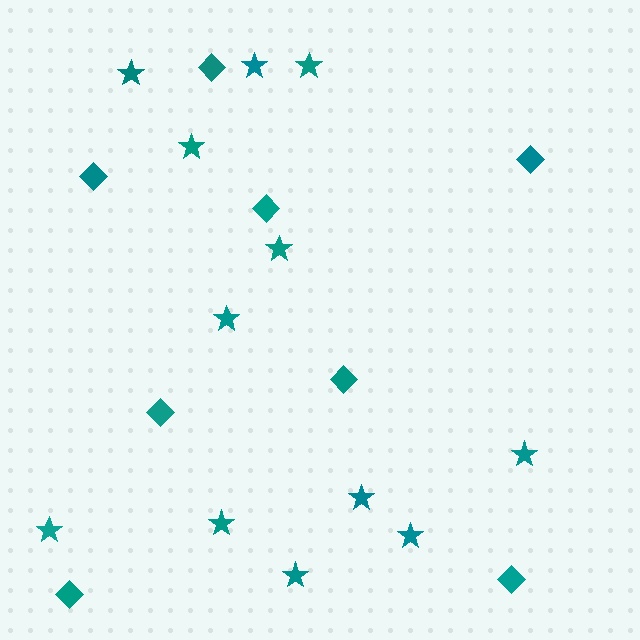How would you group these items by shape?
There are 2 groups: one group of diamonds (8) and one group of stars (12).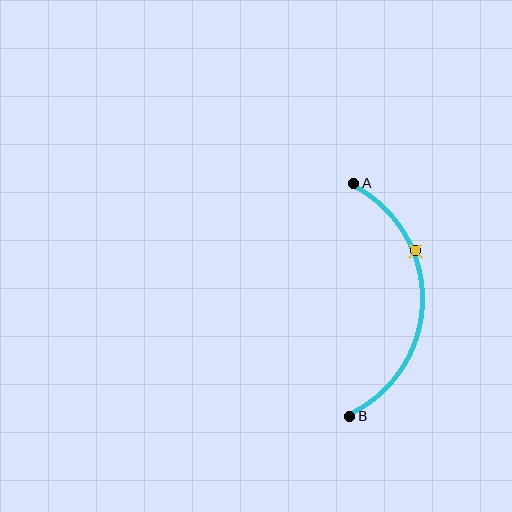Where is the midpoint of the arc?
The arc midpoint is the point on the curve farthest from the straight line joining A and B. It sits to the right of that line.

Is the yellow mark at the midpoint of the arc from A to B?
No. The yellow mark lies on the arc but is closer to endpoint A. The arc midpoint would be at the point on the curve equidistant along the arc from both A and B.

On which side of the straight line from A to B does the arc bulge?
The arc bulges to the right of the straight line connecting A and B.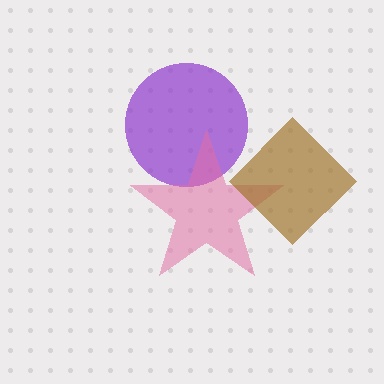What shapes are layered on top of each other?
The layered shapes are: a purple circle, a pink star, a brown diamond.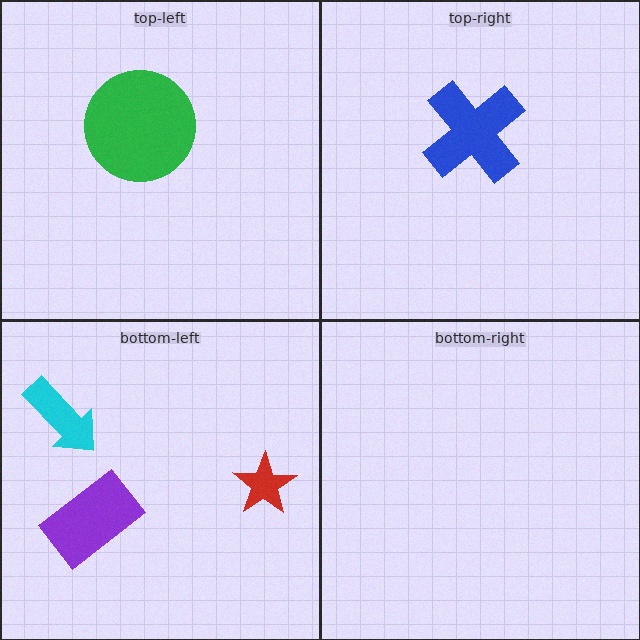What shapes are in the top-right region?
The blue cross.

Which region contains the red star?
The bottom-left region.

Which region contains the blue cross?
The top-right region.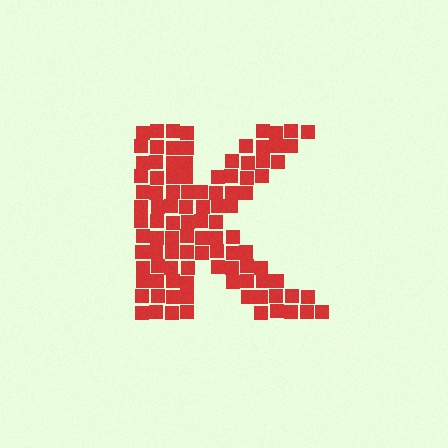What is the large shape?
The large shape is the letter K.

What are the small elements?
The small elements are squares.